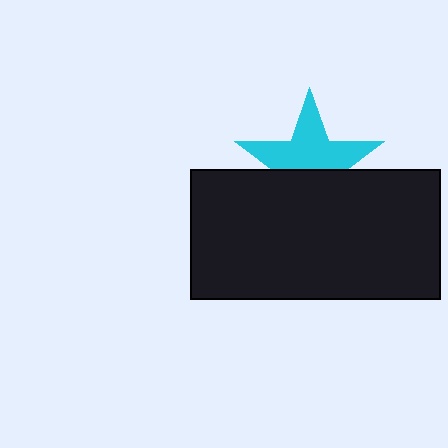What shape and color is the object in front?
The object in front is a black rectangle.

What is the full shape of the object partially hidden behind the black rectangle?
The partially hidden object is a cyan star.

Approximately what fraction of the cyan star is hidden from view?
Roughly 42% of the cyan star is hidden behind the black rectangle.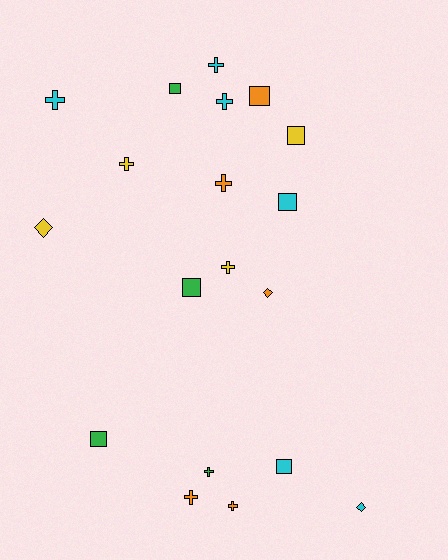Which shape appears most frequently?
Cross, with 9 objects.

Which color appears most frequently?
Cyan, with 6 objects.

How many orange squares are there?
There is 1 orange square.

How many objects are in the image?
There are 19 objects.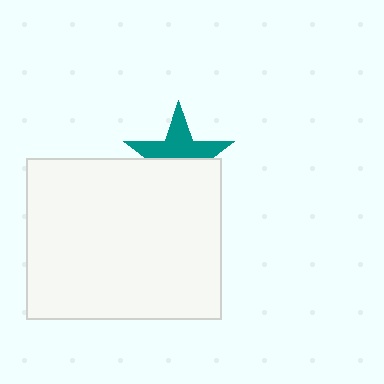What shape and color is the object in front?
The object in front is a white rectangle.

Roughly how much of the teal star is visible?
About half of it is visible (roughly 50%).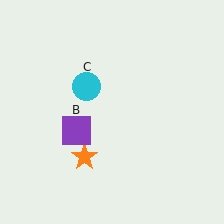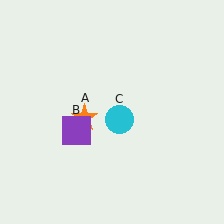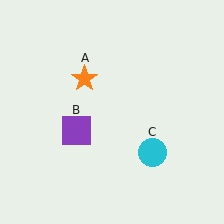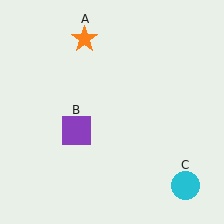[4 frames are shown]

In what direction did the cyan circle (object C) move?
The cyan circle (object C) moved down and to the right.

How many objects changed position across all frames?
2 objects changed position: orange star (object A), cyan circle (object C).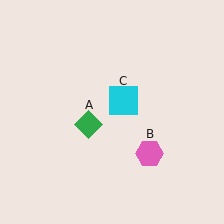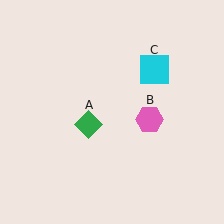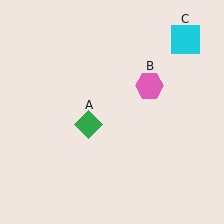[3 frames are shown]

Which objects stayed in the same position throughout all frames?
Green diamond (object A) remained stationary.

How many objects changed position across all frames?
2 objects changed position: pink hexagon (object B), cyan square (object C).